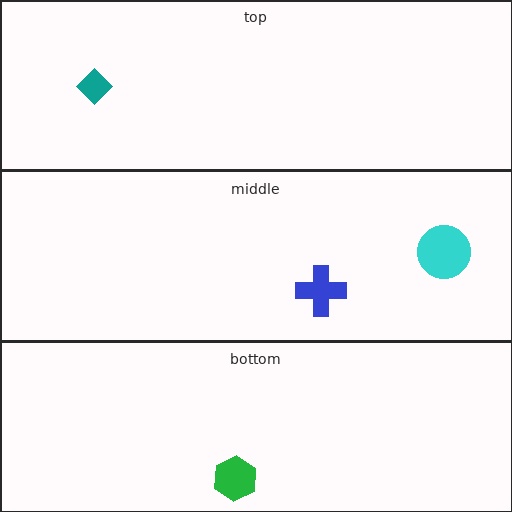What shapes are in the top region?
The teal diamond.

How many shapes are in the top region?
1.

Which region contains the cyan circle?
The middle region.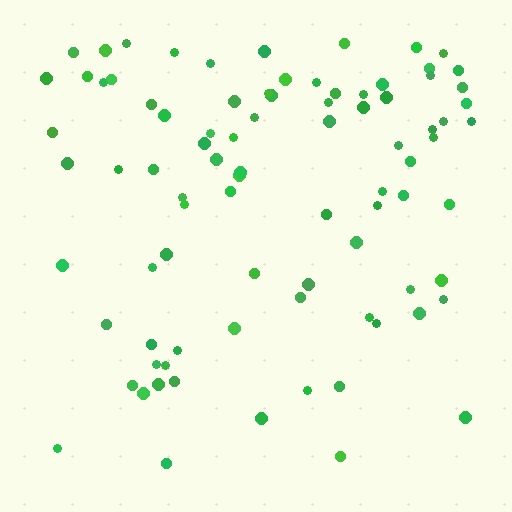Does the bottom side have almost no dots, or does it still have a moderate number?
Still a moderate number, just noticeably fewer than the top.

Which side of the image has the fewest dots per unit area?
The bottom.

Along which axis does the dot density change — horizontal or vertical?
Vertical.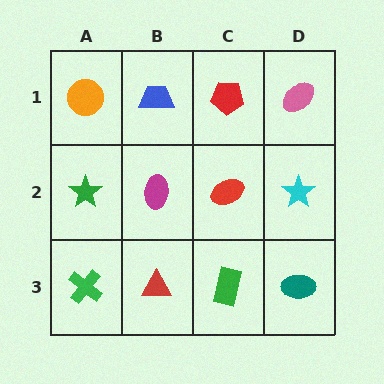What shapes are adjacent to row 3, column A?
A green star (row 2, column A), a red triangle (row 3, column B).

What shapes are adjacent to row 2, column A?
An orange circle (row 1, column A), a green cross (row 3, column A), a magenta ellipse (row 2, column B).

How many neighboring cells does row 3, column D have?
2.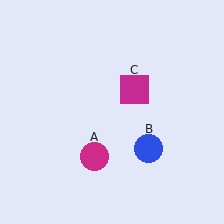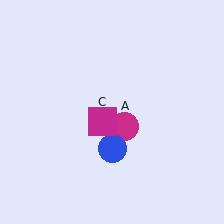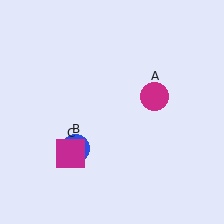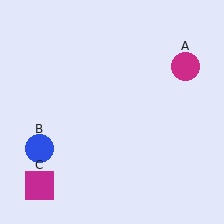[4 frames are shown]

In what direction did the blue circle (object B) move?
The blue circle (object B) moved left.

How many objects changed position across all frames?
3 objects changed position: magenta circle (object A), blue circle (object B), magenta square (object C).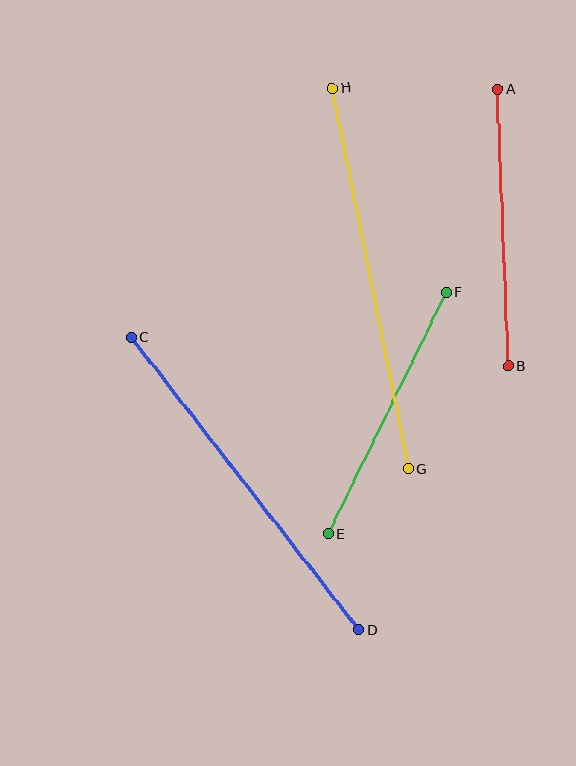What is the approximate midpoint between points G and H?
The midpoint is at approximately (370, 278) pixels.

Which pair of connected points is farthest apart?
Points G and H are farthest apart.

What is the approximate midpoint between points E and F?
The midpoint is at approximately (387, 413) pixels.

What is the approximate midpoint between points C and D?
The midpoint is at approximately (245, 484) pixels.